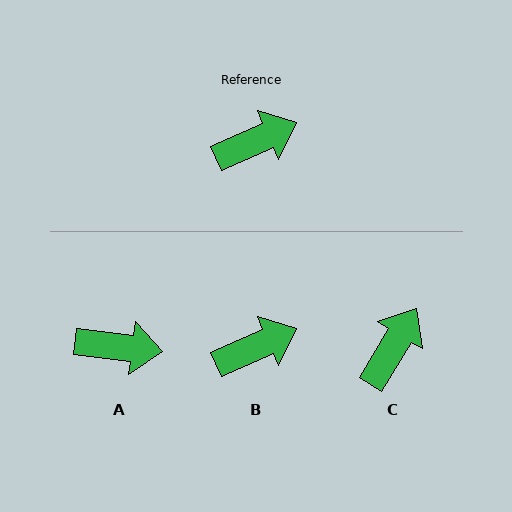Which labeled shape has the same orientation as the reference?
B.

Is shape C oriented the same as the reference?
No, it is off by about 35 degrees.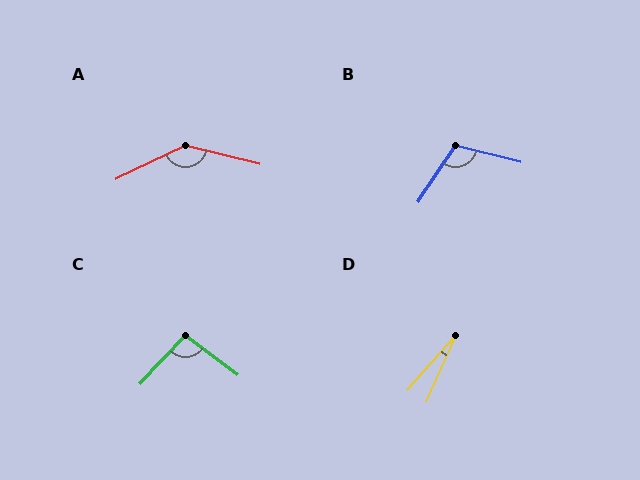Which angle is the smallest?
D, at approximately 17 degrees.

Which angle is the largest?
A, at approximately 140 degrees.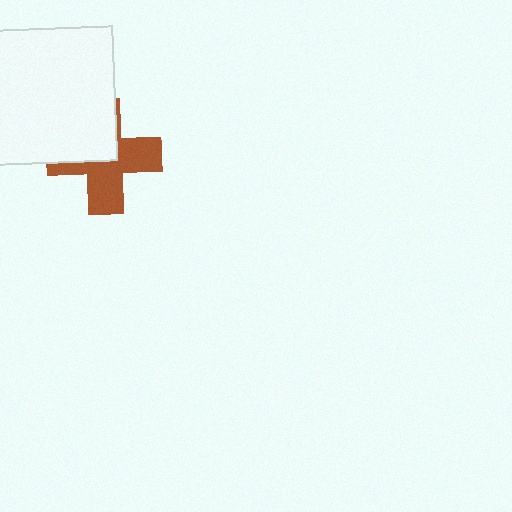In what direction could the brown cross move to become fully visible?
The brown cross could move toward the lower-right. That would shift it out from behind the white square entirely.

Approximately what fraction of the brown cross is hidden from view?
Roughly 42% of the brown cross is hidden behind the white square.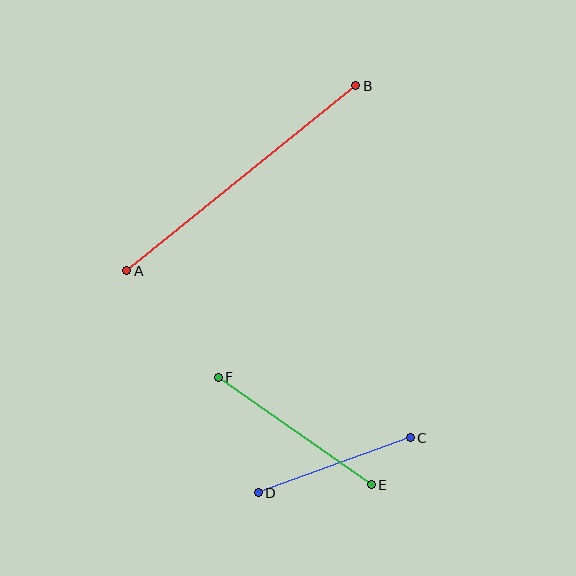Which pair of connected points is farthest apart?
Points A and B are farthest apart.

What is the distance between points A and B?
The distance is approximately 294 pixels.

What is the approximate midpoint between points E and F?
The midpoint is at approximately (295, 431) pixels.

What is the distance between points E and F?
The distance is approximately 187 pixels.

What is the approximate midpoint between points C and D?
The midpoint is at approximately (334, 465) pixels.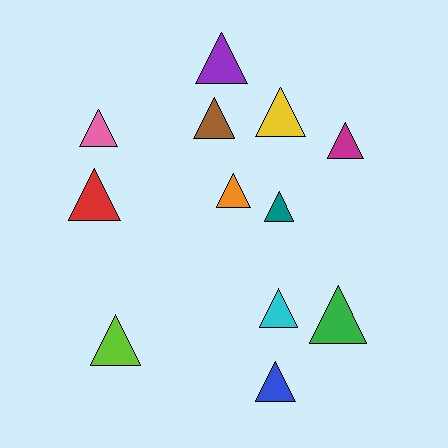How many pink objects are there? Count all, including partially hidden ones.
There is 1 pink object.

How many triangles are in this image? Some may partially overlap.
There are 12 triangles.